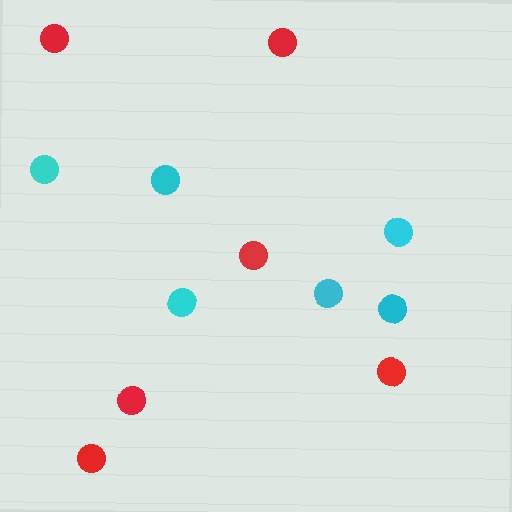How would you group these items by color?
There are 2 groups: one group of cyan circles (6) and one group of red circles (6).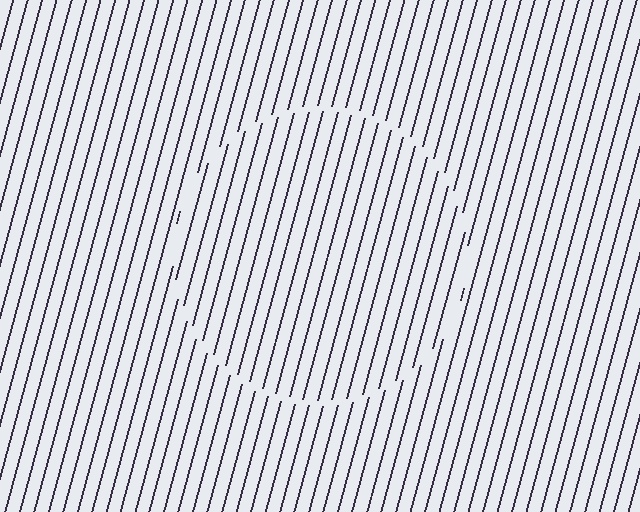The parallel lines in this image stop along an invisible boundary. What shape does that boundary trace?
An illusory circle. The interior of the shape contains the same grating, shifted by half a period — the contour is defined by the phase discontinuity where line-ends from the inner and outer gratings abut.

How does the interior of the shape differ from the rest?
The interior of the shape contains the same grating, shifted by half a period — the contour is defined by the phase discontinuity where line-ends from the inner and outer gratings abut.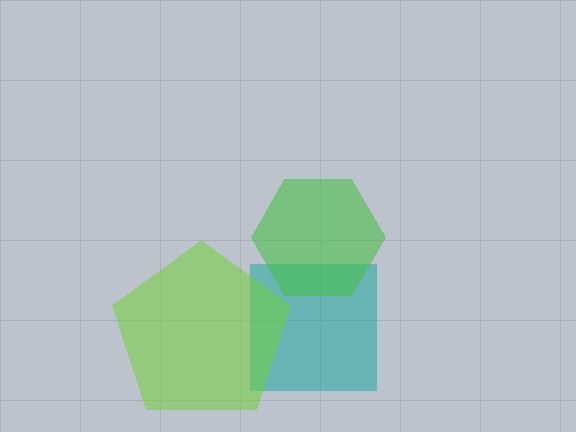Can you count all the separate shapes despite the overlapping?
Yes, there are 3 separate shapes.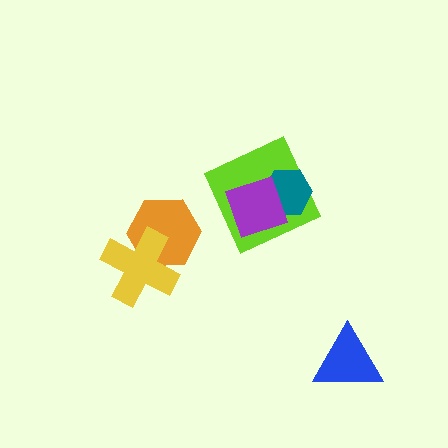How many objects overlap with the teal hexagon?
2 objects overlap with the teal hexagon.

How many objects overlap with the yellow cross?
1 object overlaps with the yellow cross.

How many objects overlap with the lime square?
2 objects overlap with the lime square.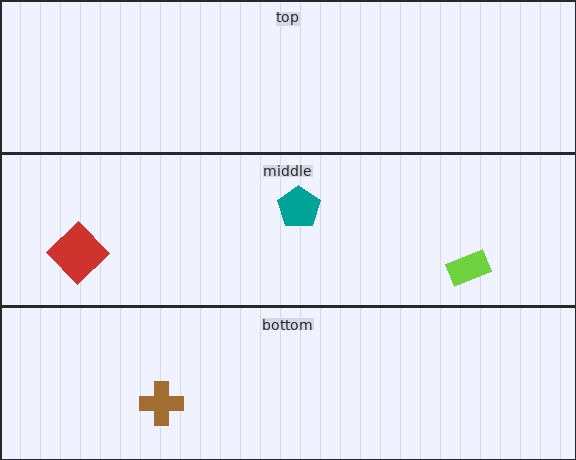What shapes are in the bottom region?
The brown cross.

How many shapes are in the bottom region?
1.